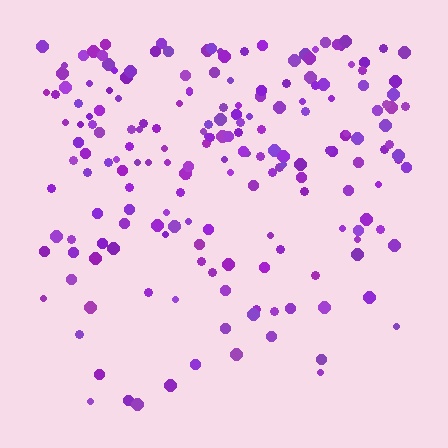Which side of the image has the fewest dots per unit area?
The bottom.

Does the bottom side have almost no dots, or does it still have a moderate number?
Still a moderate number, just noticeably fewer than the top.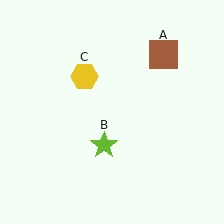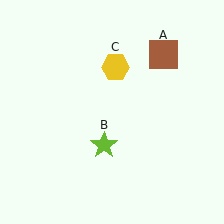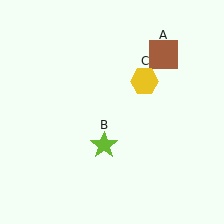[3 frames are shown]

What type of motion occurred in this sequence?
The yellow hexagon (object C) rotated clockwise around the center of the scene.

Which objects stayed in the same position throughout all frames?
Brown square (object A) and lime star (object B) remained stationary.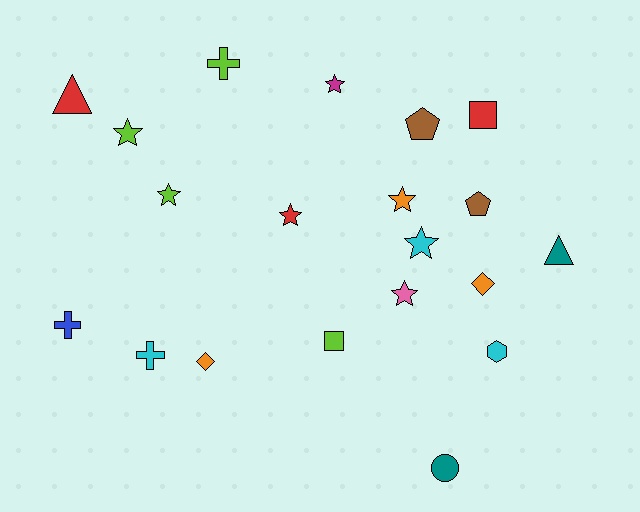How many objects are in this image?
There are 20 objects.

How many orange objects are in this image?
There are 3 orange objects.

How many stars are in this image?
There are 7 stars.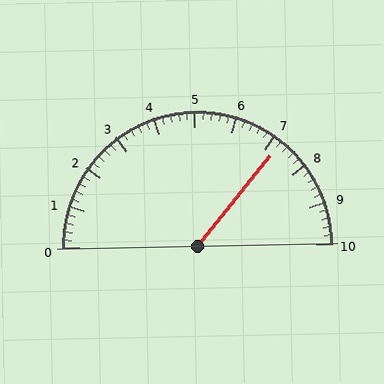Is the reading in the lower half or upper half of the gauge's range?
The reading is in the upper half of the range (0 to 10).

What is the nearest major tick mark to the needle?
The nearest major tick mark is 7.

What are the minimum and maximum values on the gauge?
The gauge ranges from 0 to 10.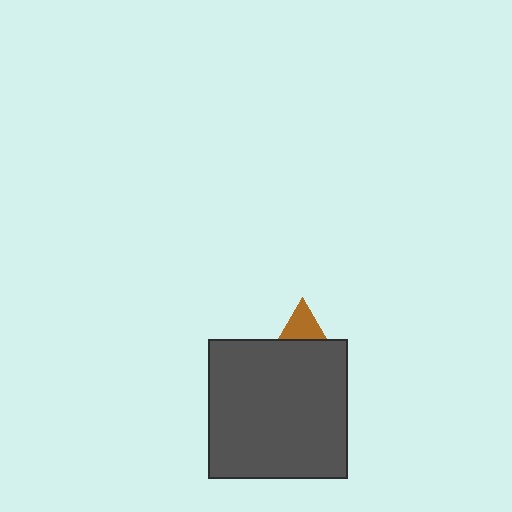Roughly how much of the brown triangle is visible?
A small part of it is visible (roughly 31%).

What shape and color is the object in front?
The object in front is a dark gray square.